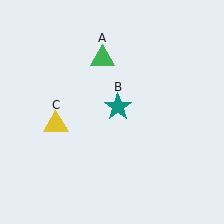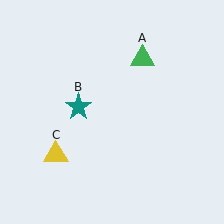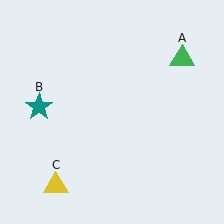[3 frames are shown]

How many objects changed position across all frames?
3 objects changed position: green triangle (object A), teal star (object B), yellow triangle (object C).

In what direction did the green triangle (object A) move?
The green triangle (object A) moved right.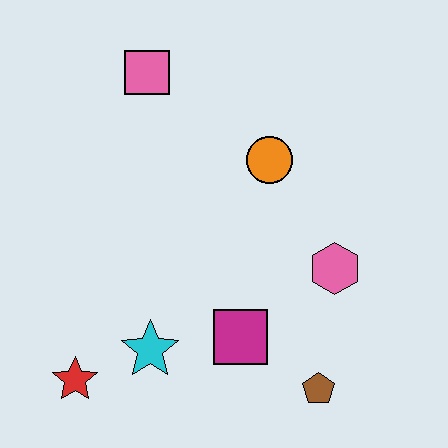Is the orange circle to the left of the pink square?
No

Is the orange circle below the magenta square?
No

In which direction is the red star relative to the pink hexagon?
The red star is to the left of the pink hexagon.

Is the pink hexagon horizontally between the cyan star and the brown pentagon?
No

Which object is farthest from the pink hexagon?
The red star is farthest from the pink hexagon.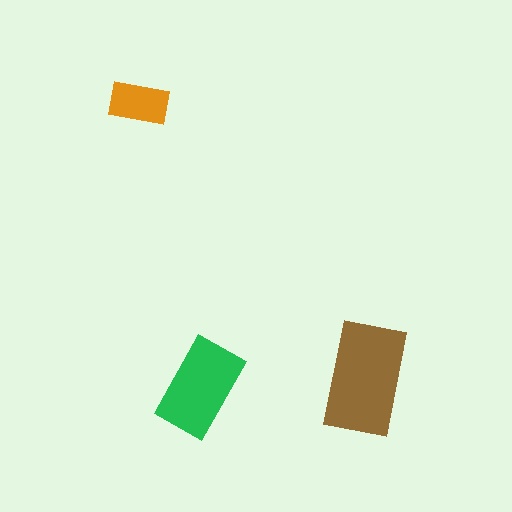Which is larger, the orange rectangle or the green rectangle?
The green one.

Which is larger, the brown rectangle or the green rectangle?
The brown one.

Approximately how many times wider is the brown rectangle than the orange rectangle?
About 2 times wider.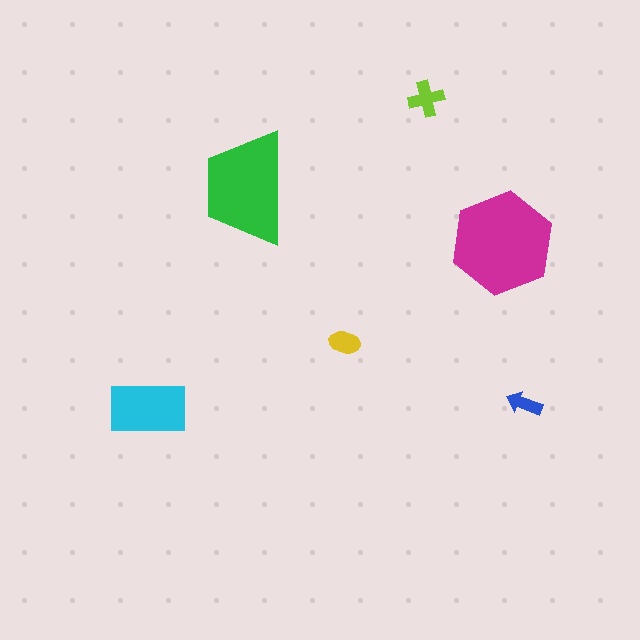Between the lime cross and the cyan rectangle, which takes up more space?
The cyan rectangle.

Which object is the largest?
The magenta hexagon.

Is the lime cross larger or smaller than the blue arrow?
Larger.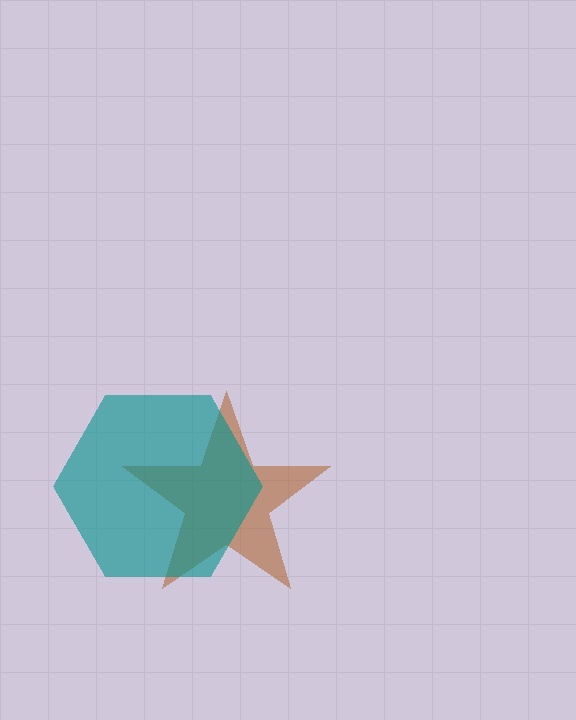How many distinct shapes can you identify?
There are 2 distinct shapes: a brown star, a teal hexagon.